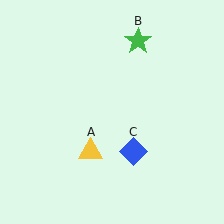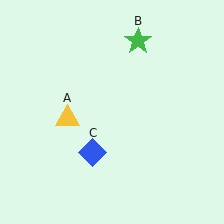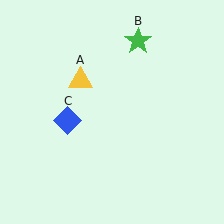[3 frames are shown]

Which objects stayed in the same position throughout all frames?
Green star (object B) remained stationary.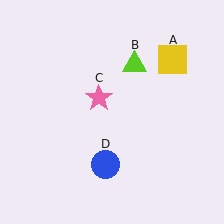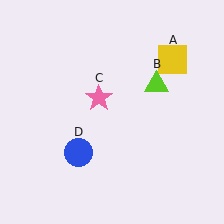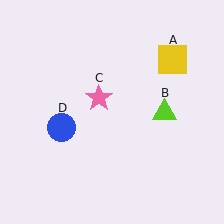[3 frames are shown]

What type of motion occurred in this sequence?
The lime triangle (object B), blue circle (object D) rotated clockwise around the center of the scene.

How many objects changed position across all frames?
2 objects changed position: lime triangle (object B), blue circle (object D).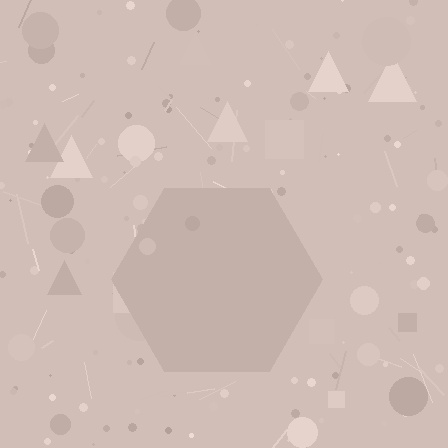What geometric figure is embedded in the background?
A hexagon is embedded in the background.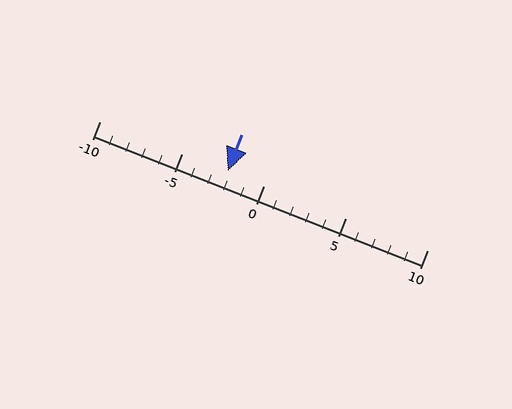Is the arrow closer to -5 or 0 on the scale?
The arrow is closer to 0.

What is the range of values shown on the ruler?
The ruler shows values from -10 to 10.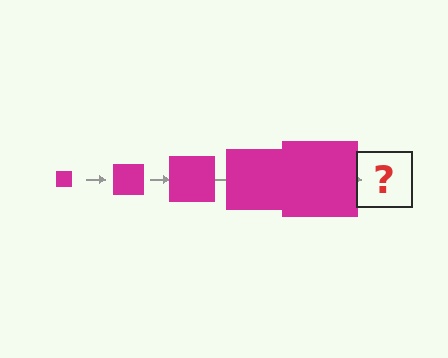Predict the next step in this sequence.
The next step is a magenta square, larger than the previous one.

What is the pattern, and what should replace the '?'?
The pattern is that the square gets progressively larger each step. The '?' should be a magenta square, larger than the previous one.